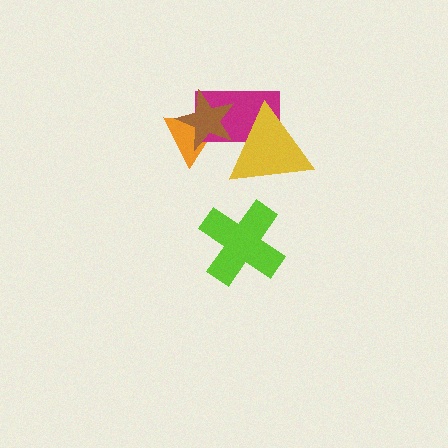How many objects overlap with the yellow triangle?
2 objects overlap with the yellow triangle.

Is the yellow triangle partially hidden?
No, no other shape covers it.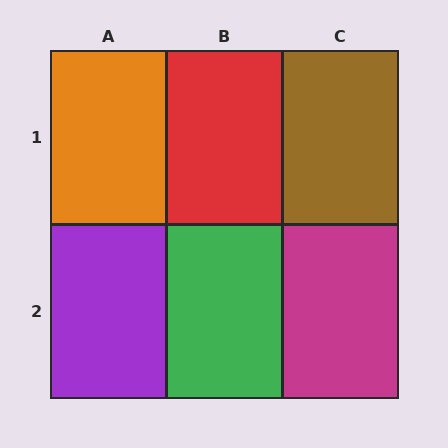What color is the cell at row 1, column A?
Orange.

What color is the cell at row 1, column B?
Red.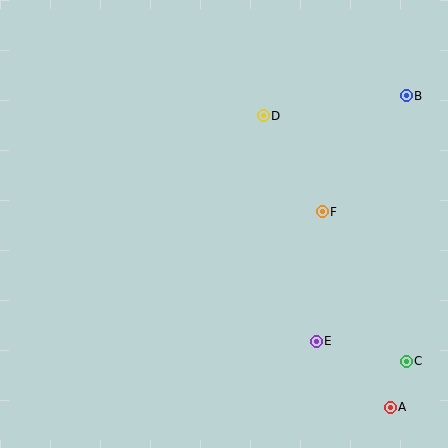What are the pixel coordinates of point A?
Point A is at (390, 407).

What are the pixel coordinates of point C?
Point C is at (406, 361).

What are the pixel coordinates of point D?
Point D is at (263, 116).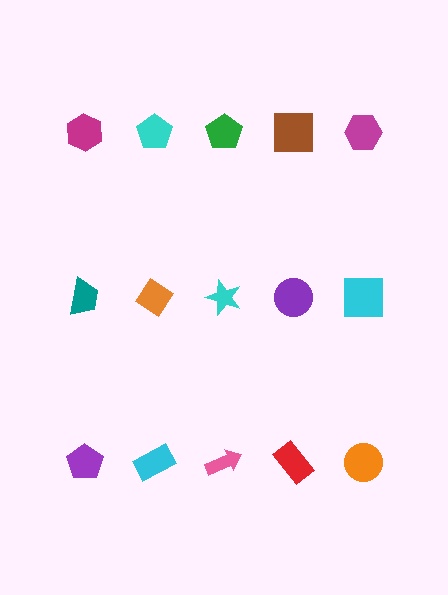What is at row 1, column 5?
A magenta hexagon.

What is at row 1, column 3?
A green pentagon.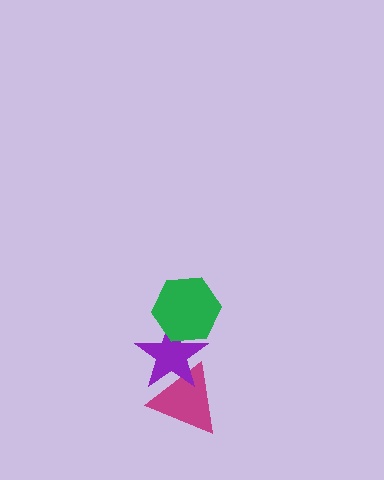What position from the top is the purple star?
The purple star is 2nd from the top.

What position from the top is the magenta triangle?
The magenta triangle is 3rd from the top.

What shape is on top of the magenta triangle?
The purple star is on top of the magenta triangle.